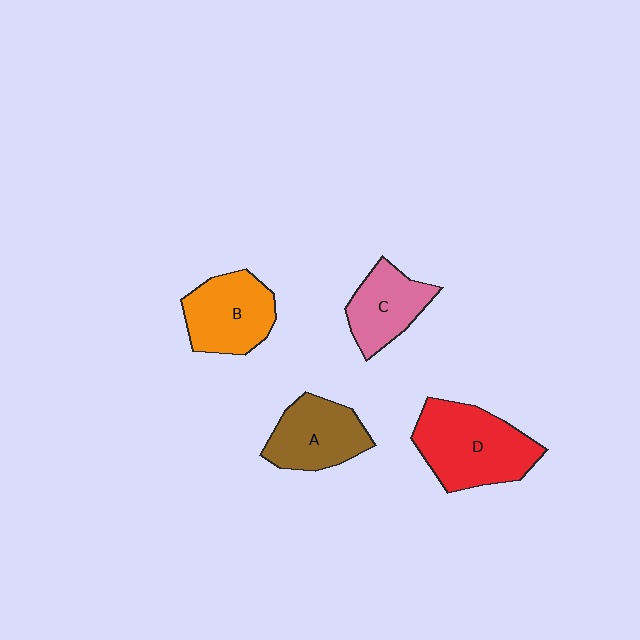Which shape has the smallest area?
Shape C (pink).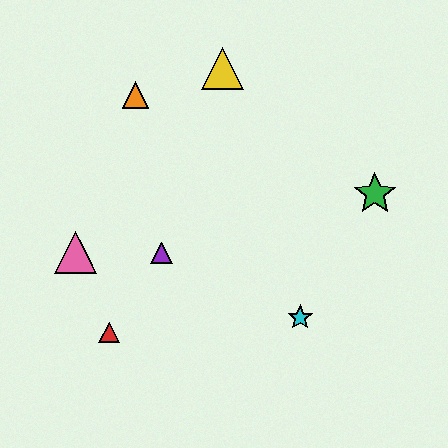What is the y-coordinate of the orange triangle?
The orange triangle is at y≈95.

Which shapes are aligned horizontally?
The blue triangle, the purple triangle, the pink triangle are aligned horizontally.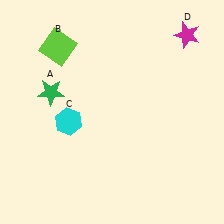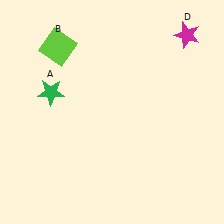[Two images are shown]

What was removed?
The cyan hexagon (C) was removed in Image 2.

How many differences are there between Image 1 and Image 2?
There is 1 difference between the two images.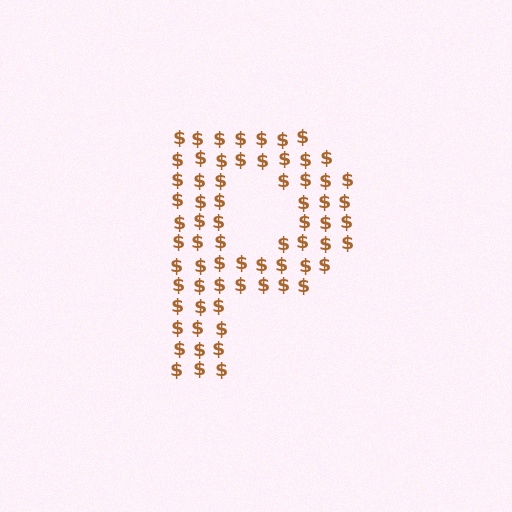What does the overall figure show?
The overall figure shows the letter P.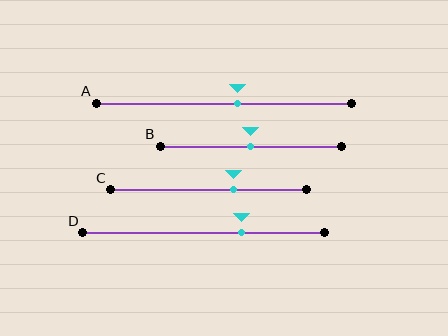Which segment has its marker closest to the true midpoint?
Segment B has its marker closest to the true midpoint.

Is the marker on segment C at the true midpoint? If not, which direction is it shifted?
No, the marker on segment C is shifted to the right by about 13% of the segment length.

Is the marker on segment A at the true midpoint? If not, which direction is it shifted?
No, the marker on segment A is shifted to the right by about 5% of the segment length.